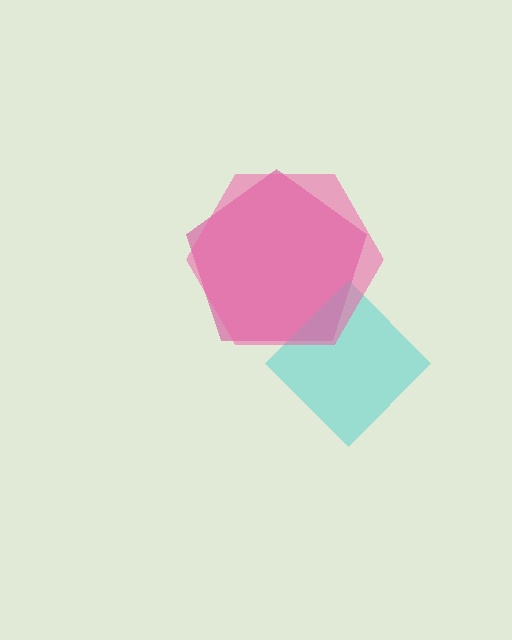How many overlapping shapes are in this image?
There are 3 overlapping shapes in the image.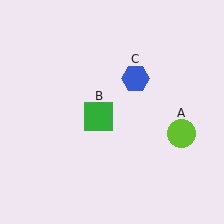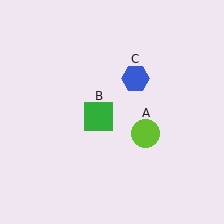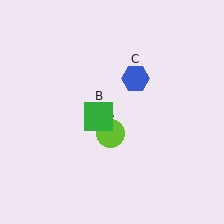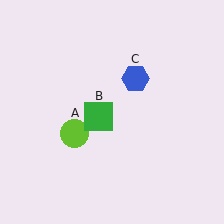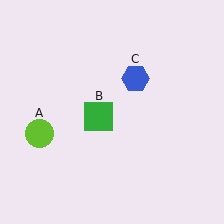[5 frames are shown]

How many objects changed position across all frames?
1 object changed position: lime circle (object A).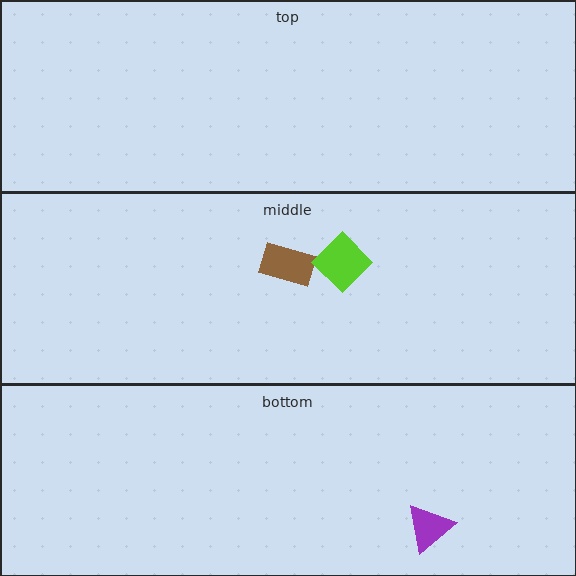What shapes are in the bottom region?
The purple triangle.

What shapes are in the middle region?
The brown rectangle, the lime diamond.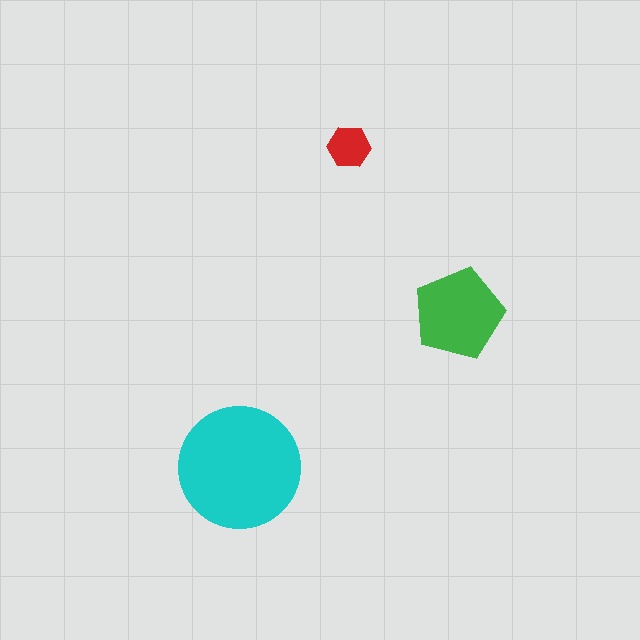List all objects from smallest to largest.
The red hexagon, the green pentagon, the cyan circle.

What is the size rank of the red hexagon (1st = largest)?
3rd.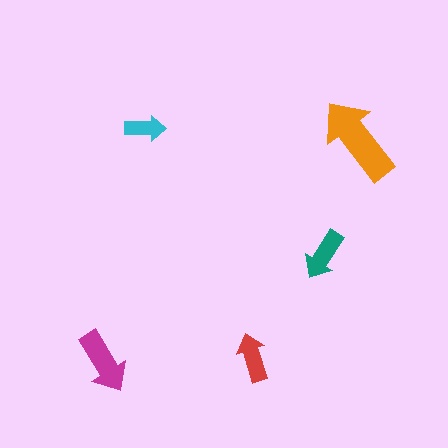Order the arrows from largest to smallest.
the orange one, the magenta one, the teal one, the red one, the cyan one.